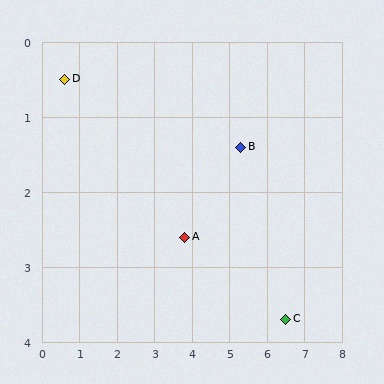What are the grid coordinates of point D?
Point D is at approximately (0.6, 0.5).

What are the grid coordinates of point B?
Point B is at approximately (5.3, 1.4).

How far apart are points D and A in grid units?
Points D and A are about 3.8 grid units apart.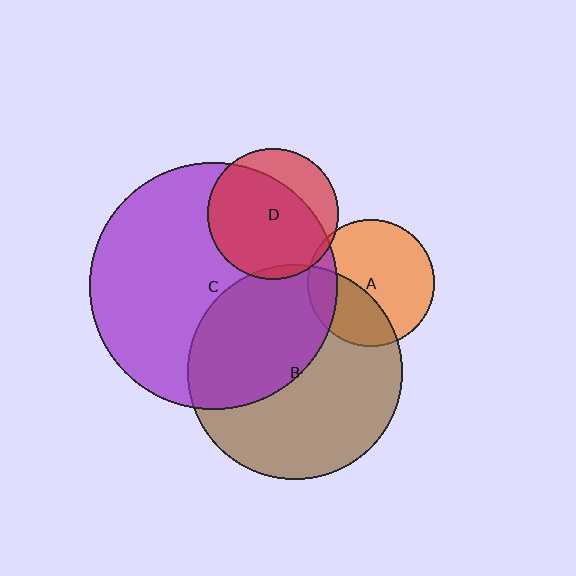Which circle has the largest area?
Circle C (purple).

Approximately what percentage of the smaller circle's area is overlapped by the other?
Approximately 45%.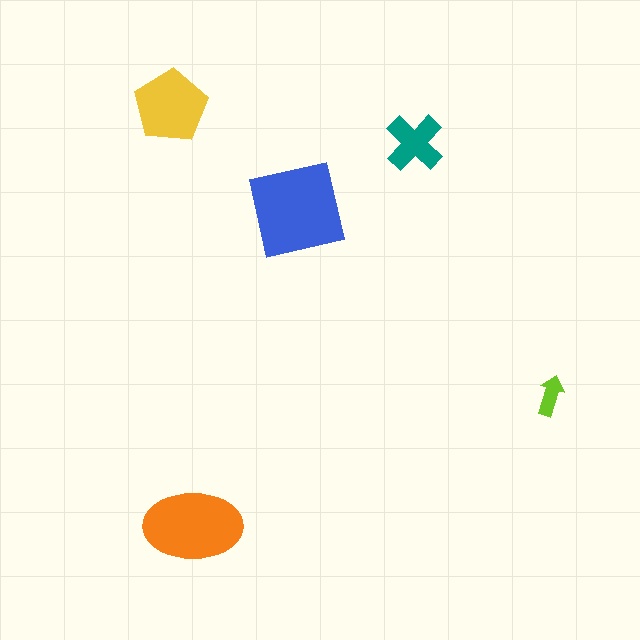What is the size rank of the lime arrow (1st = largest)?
5th.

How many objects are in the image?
There are 5 objects in the image.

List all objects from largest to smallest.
The blue square, the orange ellipse, the yellow pentagon, the teal cross, the lime arrow.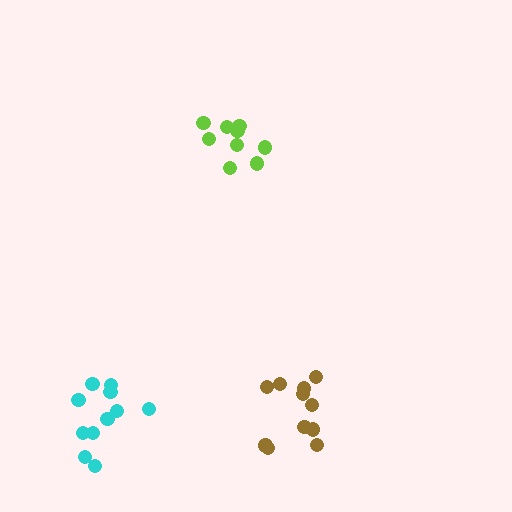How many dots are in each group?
Group 1: 11 dots, Group 2: 11 dots, Group 3: 9 dots (31 total).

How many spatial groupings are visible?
There are 3 spatial groupings.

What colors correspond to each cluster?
The clusters are colored: cyan, brown, lime.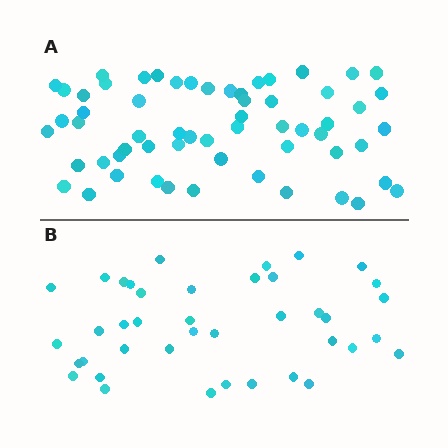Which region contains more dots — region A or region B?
Region A (the top region) has more dots.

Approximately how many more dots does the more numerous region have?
Region A has approximately 20 more dots than region B.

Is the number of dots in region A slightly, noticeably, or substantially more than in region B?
Region A has substantially more. The ratio is roughly 1.5 to 1.